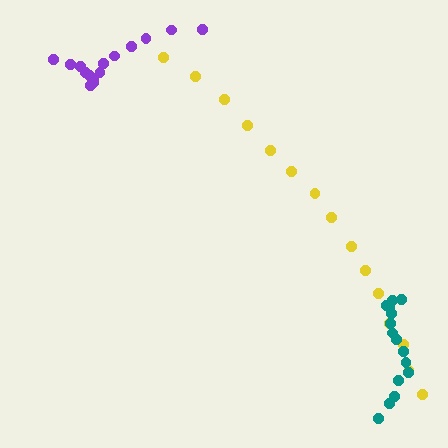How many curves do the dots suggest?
There are 3 distinct paths.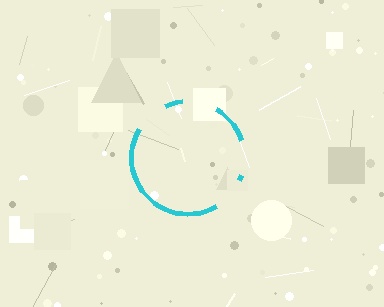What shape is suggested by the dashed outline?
The dashed outline suggests a circle.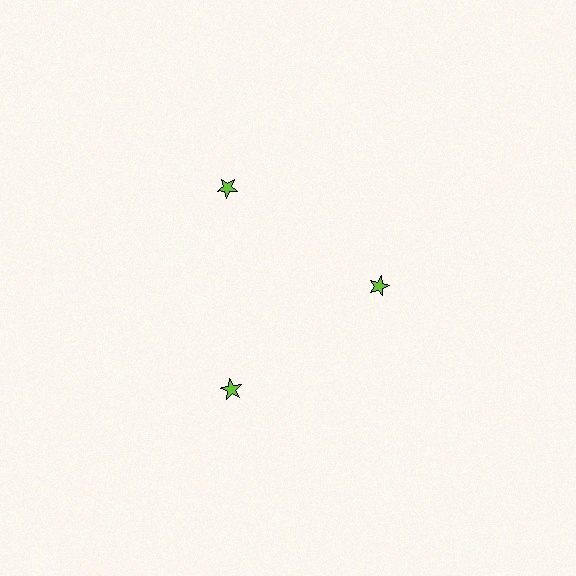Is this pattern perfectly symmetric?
No. The 3 lime stars are arranged in a ring, but one element near the 3 o'clock position is pulled inward toward the center, breaking the 3-fold rotational symmetry.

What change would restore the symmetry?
The symmetry would be restored by moving it outward, back onto the ring so that all 3 stars sit at equal angles and equal distance from the center.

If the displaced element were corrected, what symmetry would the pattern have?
It would have 3-fold rotational symmetry — the pattern would map onto itself every 120 degrees.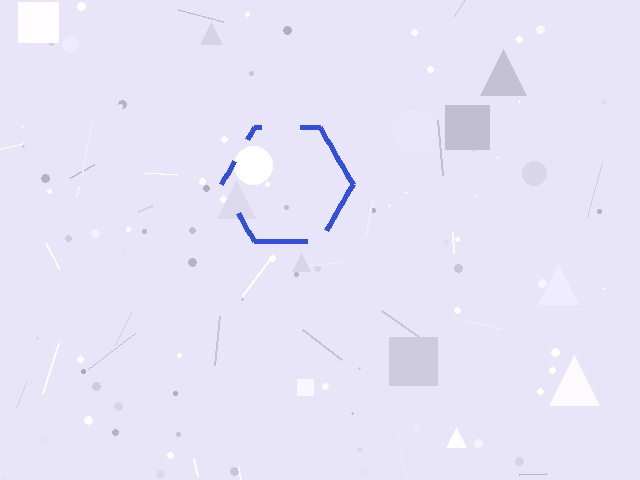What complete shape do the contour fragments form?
The contour fragments form a hexagon.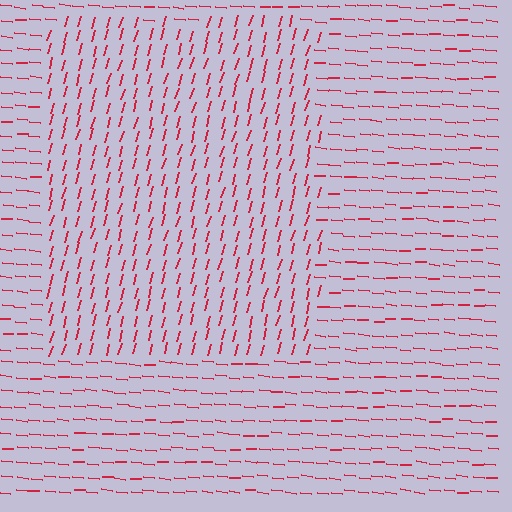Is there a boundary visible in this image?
Yes, there is a texture boundary formed by a change in line orientation.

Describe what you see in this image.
The image is filled with small red line segments. A rectangle region in the image has lines oriented differently from the surrounding lines, creating a visible texture boundary.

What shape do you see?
I see a rectangle.